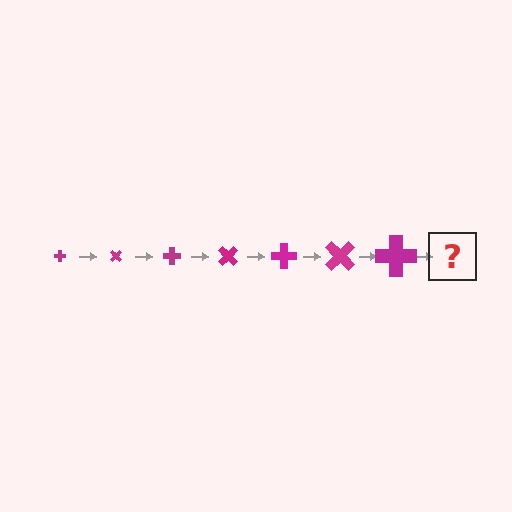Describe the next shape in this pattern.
It should be a cross, larger than the previous one and rotated 315 degrees from the start.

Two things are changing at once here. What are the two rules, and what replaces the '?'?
The two rules are that the cross grows larger each step and it rotates 45 degrees each step. The '?' should be a cross, larger than the previous one and rotated 315 degrees from the start.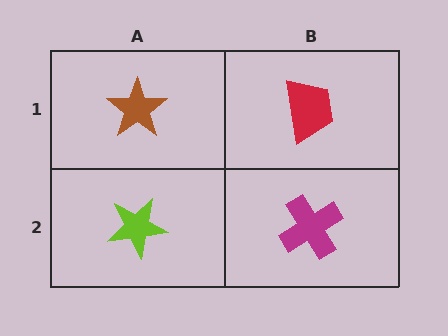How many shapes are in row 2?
2 shapes.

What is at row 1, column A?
A brown star.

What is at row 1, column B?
A red trapezoid.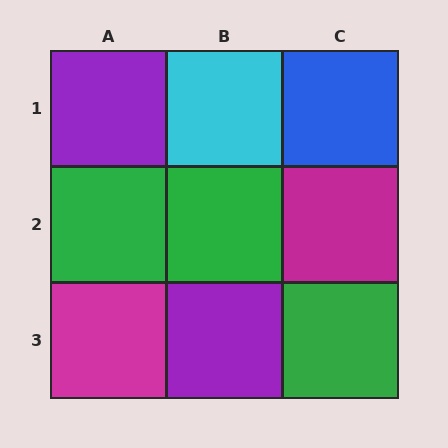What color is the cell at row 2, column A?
Green.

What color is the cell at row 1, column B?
Cyan.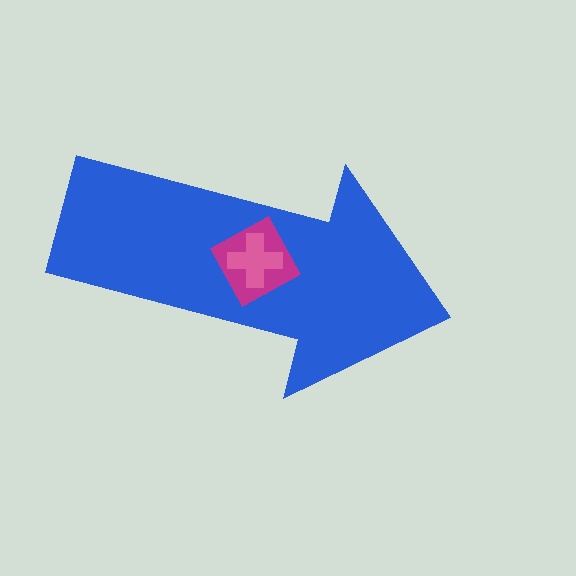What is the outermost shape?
The blue arrow.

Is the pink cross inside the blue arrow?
Yes.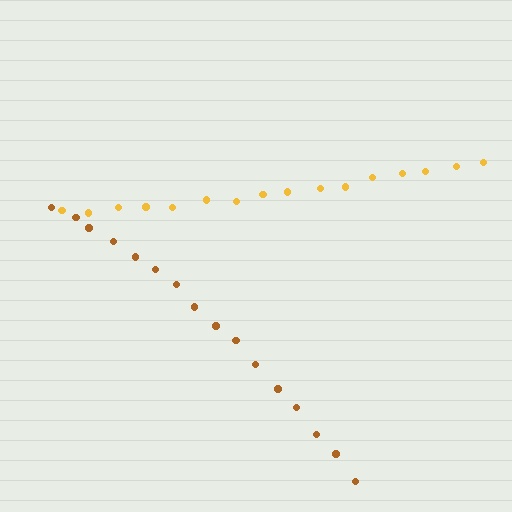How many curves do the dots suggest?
There are 2 distinct paths.